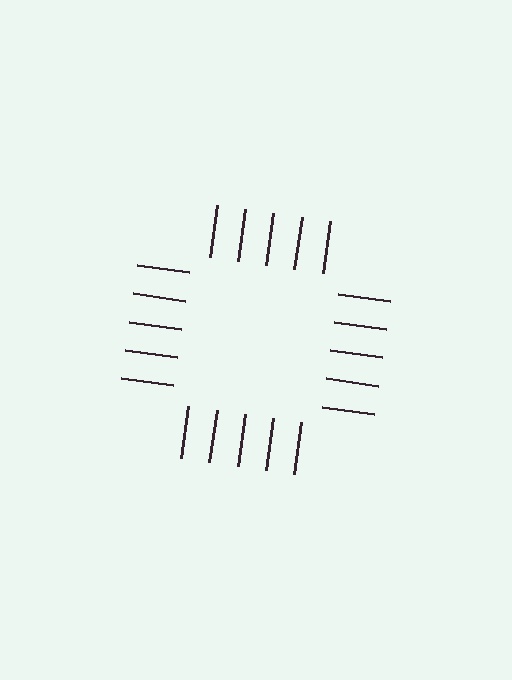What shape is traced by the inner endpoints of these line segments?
An illusory square — the line segments terminate on its edges but no continuous stroke is drawn.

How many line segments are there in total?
20 — 5 along each of the 4 edges.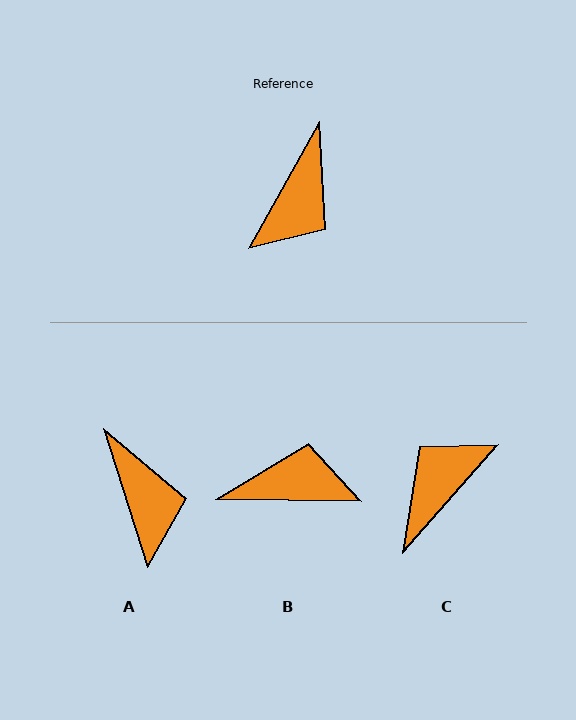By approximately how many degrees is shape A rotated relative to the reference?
Approximately 46 degrees counter-clockwise.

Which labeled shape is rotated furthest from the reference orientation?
C, about 168 degrees away.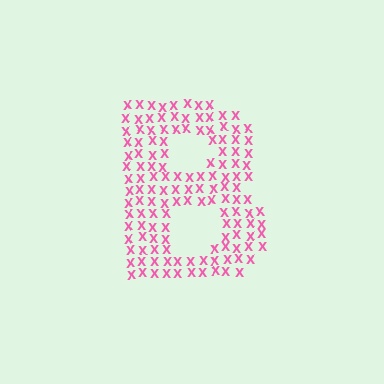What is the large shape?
The large shape is the letter B.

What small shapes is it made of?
It is made of small letter X's.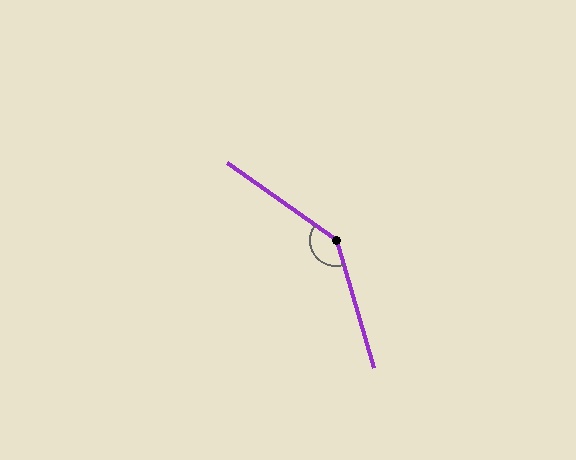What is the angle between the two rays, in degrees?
Approximately 142 degrees.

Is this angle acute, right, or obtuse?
It is obtuse.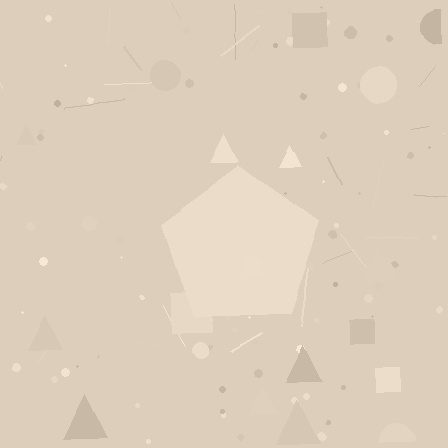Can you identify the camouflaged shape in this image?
The camouflaged shape is a pentagon.